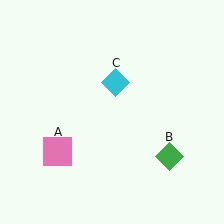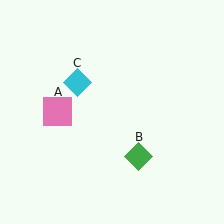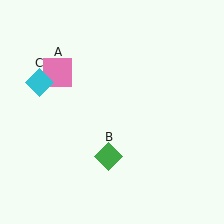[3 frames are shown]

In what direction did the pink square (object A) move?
The pink square (object A) moved up.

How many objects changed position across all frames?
3 objects changed position: pink square (object A), green diamond (object B), cyan diamond (object C).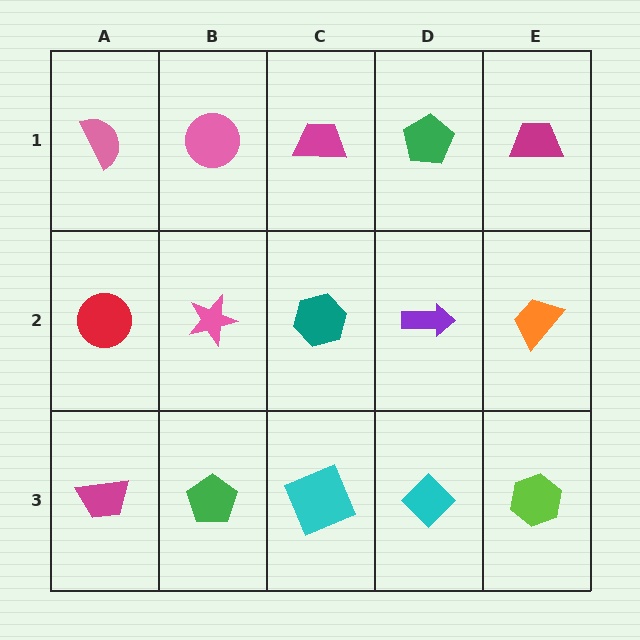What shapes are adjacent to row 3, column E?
An orange trapezoid (row 2, column E), a cyan diamond (row 3, column D).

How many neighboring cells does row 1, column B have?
3.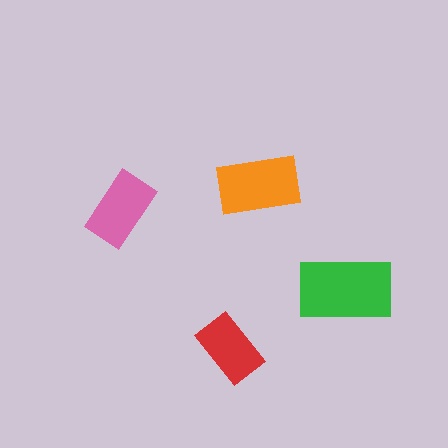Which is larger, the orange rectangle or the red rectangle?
The orange one.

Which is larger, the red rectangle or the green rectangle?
The green one.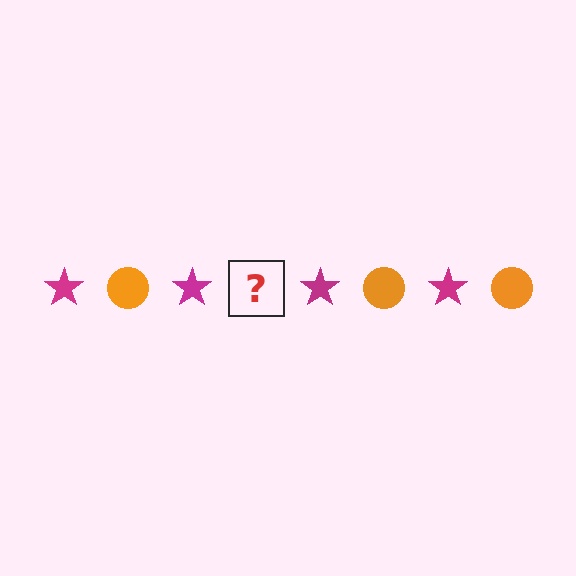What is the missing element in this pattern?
The missing element is an orange circle.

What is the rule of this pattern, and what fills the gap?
The rule is that the pattern alternates between magenta star and orange circle. The gap should be filled with an orange circle.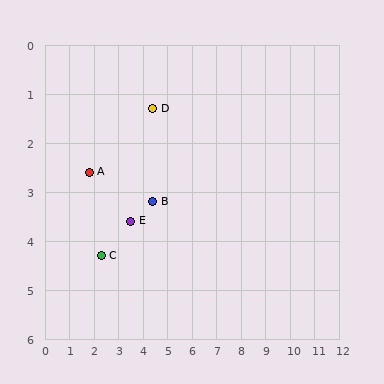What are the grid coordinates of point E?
Point E is at approximately (3.5, 3.6).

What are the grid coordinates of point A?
Point A is at approximately (1.8, 2.6).